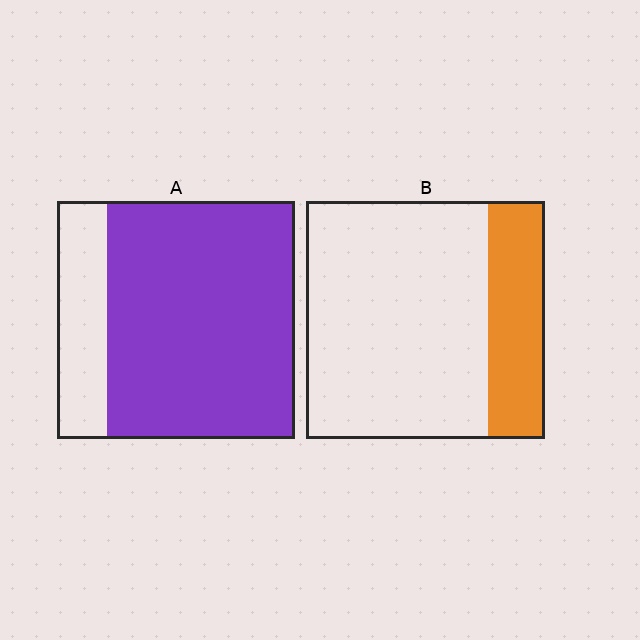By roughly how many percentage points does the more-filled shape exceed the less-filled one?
By roughly 55 percentage points (A over B).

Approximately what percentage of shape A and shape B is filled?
A is approximately 80% and B is approximately 25%.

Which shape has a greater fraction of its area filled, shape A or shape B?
Shape A.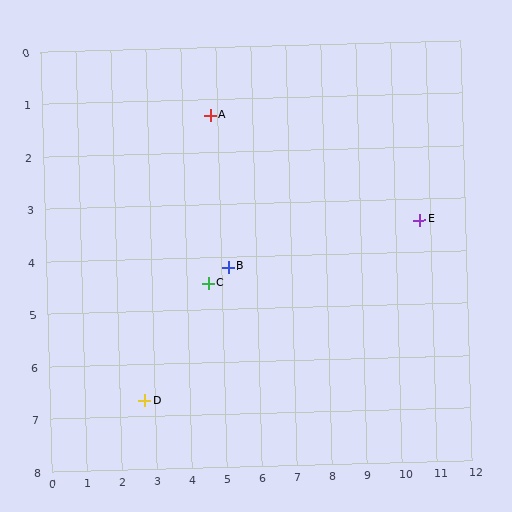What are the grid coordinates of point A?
Point A is at approximately (4.8, 1.3).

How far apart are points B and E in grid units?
Points B and E are about 5.6 grid units apart.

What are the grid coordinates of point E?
Point E is at approximately (10.7, 3.4).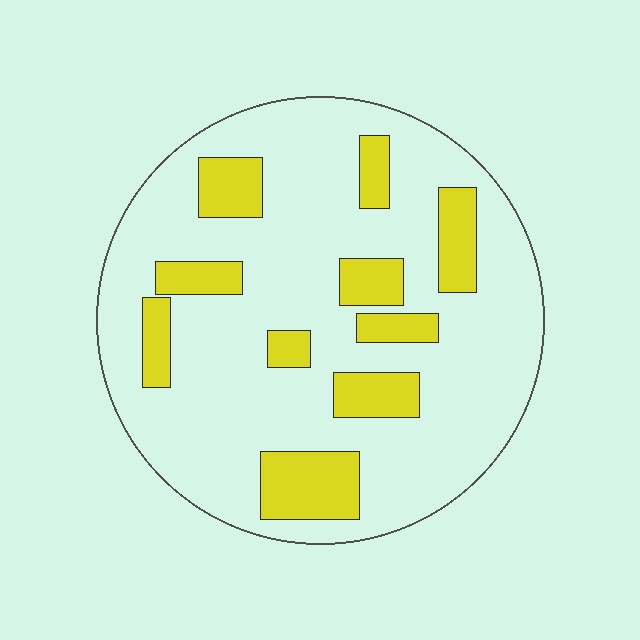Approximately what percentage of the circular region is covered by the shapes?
Approximately 20%.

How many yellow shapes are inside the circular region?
10.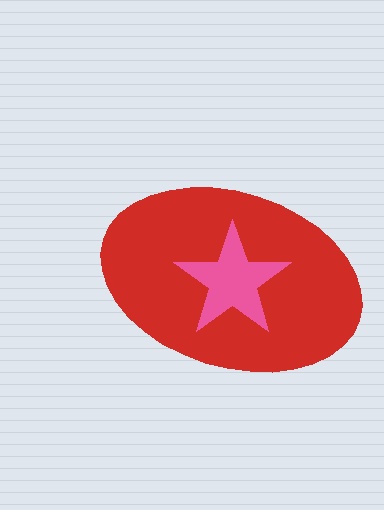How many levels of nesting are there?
2.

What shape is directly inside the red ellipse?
The pink star.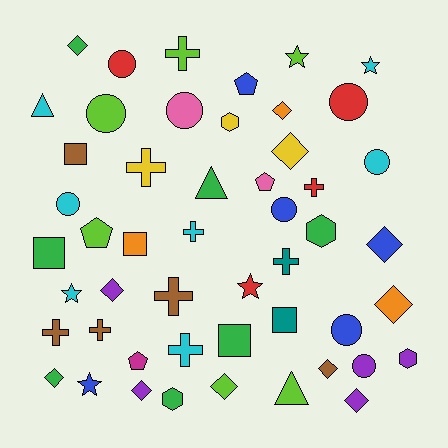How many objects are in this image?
There are 50 objects.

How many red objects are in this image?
There are 4 red objects.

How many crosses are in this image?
There are 9 crosses.